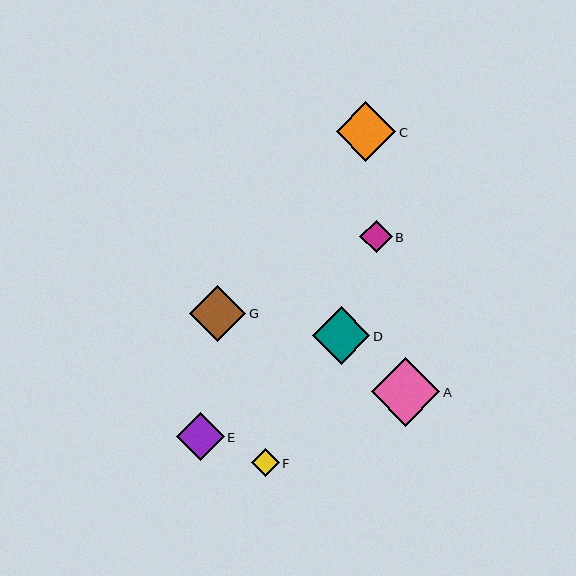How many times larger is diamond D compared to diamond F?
Diamond D is approximately 2.1 times the size of diamond F.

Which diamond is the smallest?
Diamond F is the smallest with a size of approximately 28 pixels.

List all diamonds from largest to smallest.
From largest to smallest: A, C, D, G, E, B, F.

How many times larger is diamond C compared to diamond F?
Diamond C is approximately 2.1 times the size of diamond F.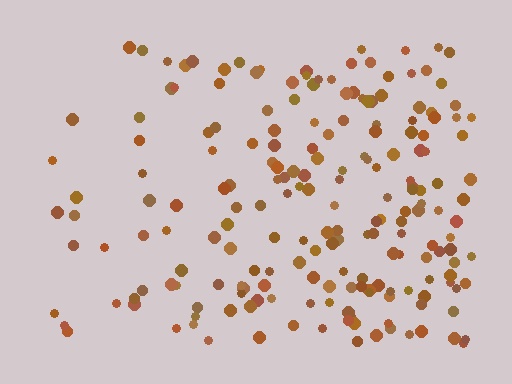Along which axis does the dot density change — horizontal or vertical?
Horizontal.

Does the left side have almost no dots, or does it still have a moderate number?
Still a moderate number, just noticeably fewer than the right.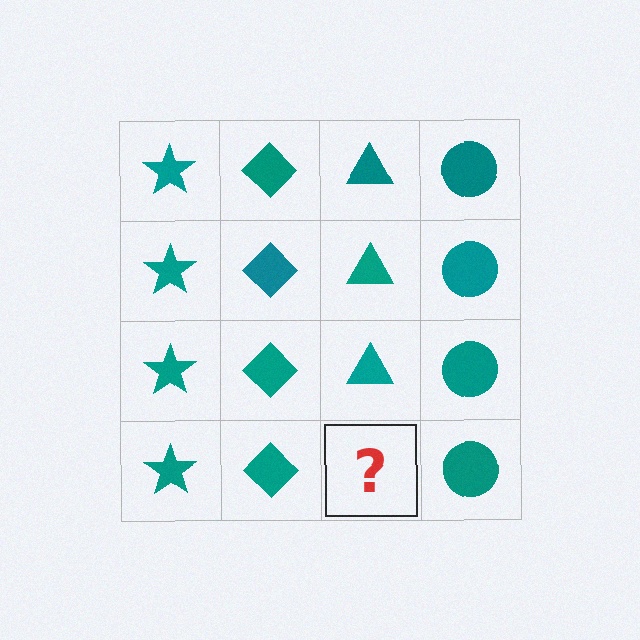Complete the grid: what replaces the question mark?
The question mark should be replaced with a teal triangle.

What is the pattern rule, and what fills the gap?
The rule is that each column has a consistent shape. The gap should be filled with a teal triangle.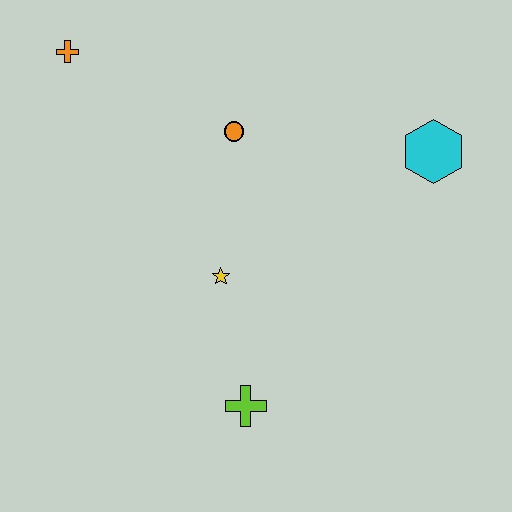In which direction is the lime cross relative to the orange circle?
The lime cross is below the orange circle.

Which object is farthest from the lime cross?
The orange cross is farthest from the lime cross.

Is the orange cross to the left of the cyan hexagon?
Yes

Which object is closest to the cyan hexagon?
The orange circle is closest to the cyan hexagon.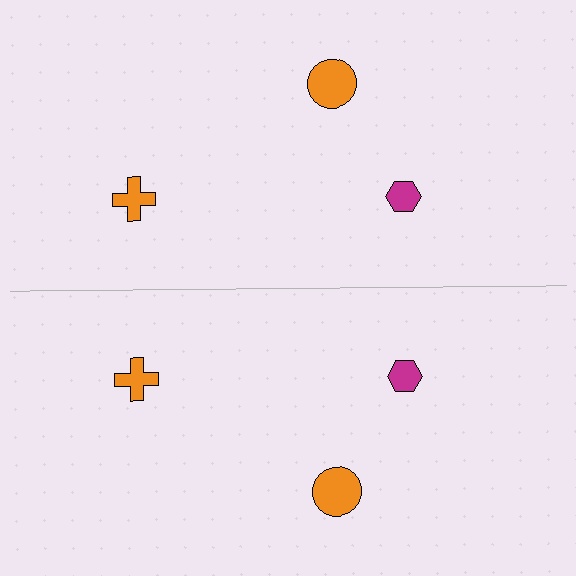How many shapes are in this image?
There are 6 shapes in this image.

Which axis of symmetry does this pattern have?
The pattern has a horizontal axis of symmetry running through the center of the image.